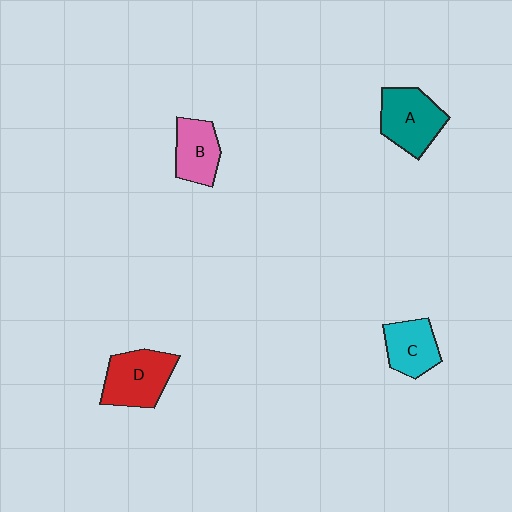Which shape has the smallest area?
Shape C (cyan).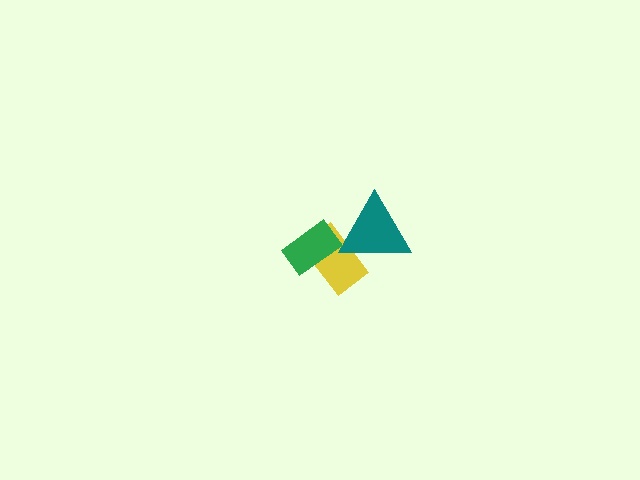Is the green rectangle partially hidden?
No, no other shape covers it.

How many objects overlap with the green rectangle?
1 object overlaps with the green rectangle.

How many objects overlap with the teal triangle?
1 object overlaps with the teal triangle.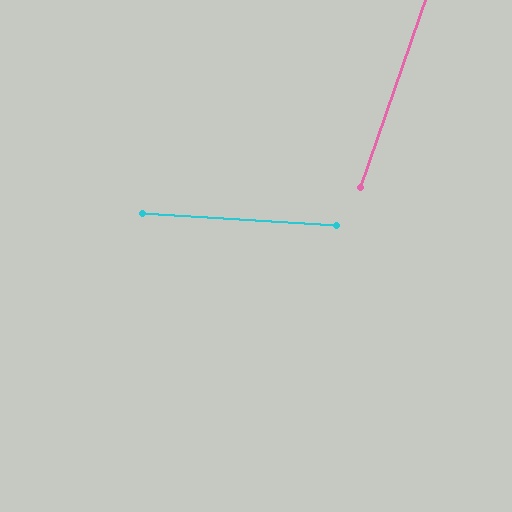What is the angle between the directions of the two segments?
Approximately 75 degrees.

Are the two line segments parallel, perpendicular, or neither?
Neither parallel nor perpendicular — they differ by about 75°.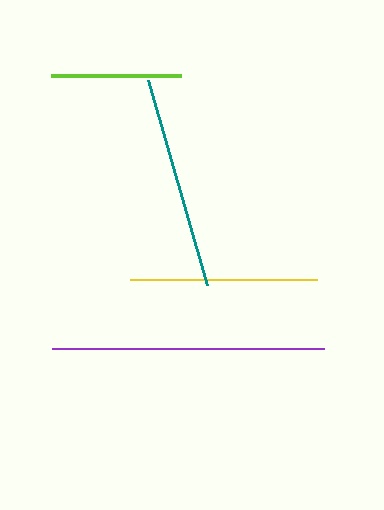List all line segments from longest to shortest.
From longest to shortest: purple, teal, yellow, lime.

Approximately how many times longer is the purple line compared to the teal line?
The purple line is approximately 1.3 times the length of the teal line.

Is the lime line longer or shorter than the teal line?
The teal line is longer than the lime line.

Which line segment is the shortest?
The lime line is the shortest at approximately 131 pixels.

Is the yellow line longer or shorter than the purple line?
The purple line is longer than the yellow line.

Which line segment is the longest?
The purple line is the longest at approximately 272 pixels.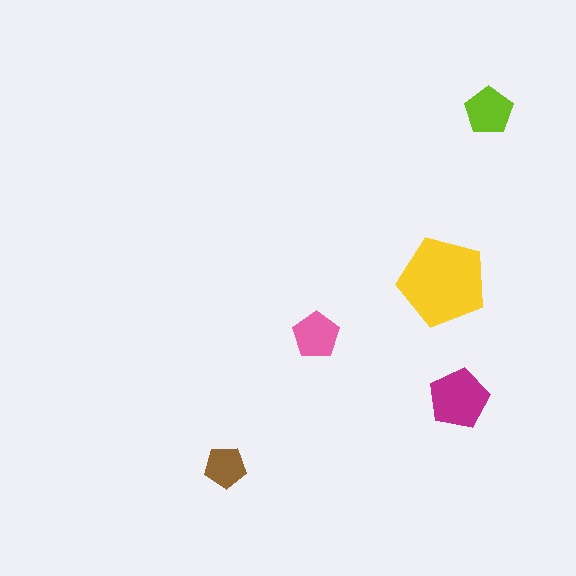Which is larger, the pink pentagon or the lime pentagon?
The lime one.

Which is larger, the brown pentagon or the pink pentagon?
The pink one.